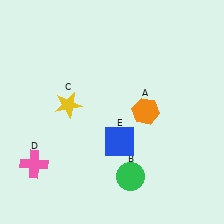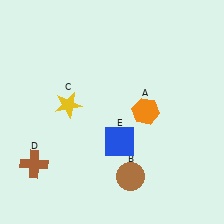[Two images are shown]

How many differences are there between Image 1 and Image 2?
There are 2 differences between the two images.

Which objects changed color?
B changed from green to brown. D changed from pink to brown.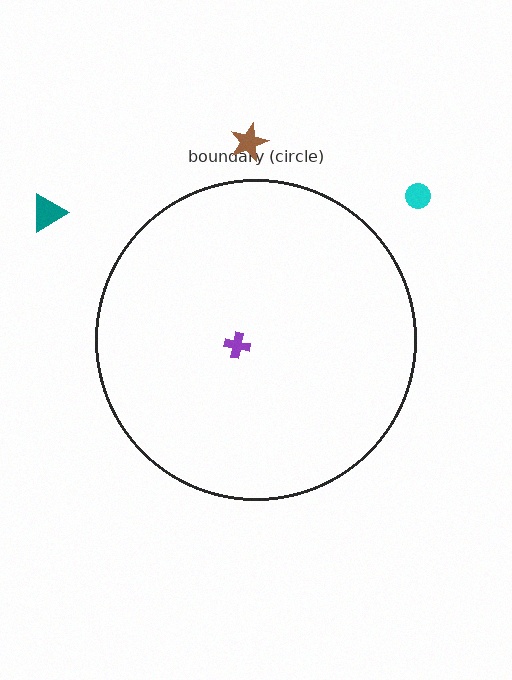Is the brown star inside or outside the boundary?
Outside.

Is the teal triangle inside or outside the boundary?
Outside.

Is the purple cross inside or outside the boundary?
Inside.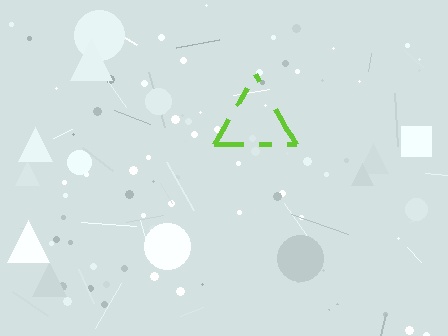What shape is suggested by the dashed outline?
The dashed outline suggests a triangle.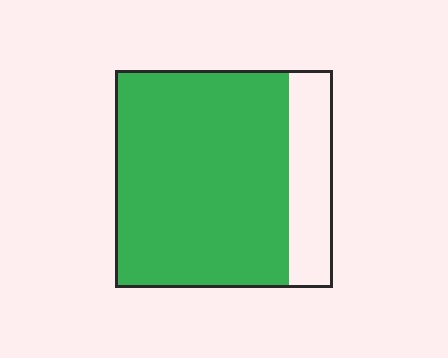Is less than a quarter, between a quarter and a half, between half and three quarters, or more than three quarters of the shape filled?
More than three quarters.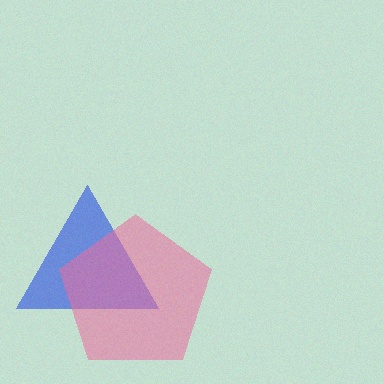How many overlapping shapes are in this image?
There are 2 overlapping shapes in the image.